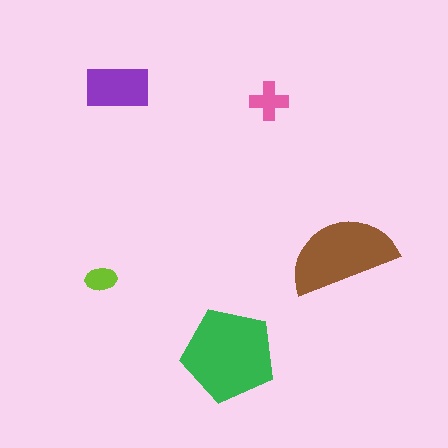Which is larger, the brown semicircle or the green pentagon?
The green pentagon.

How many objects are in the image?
There are 5 objects in the image.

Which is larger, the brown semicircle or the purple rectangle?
The brown semicircle.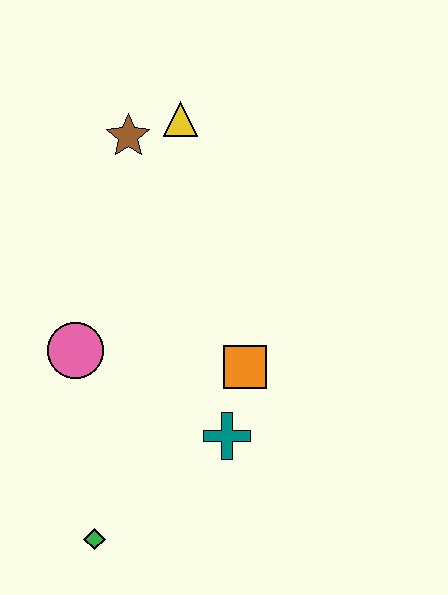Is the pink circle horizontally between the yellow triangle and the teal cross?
No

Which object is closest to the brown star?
The yellow triangle is closest to the brown star.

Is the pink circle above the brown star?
No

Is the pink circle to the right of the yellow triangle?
No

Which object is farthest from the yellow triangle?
The green diamond is farthest from the yellow triangle.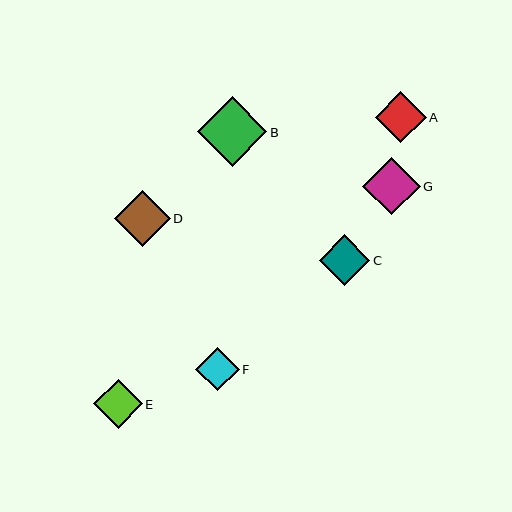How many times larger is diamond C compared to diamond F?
Diamond C is approximately 1.2 times the size of diamond F.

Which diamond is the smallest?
Diamond F is the smallest with a size of approximately 43 pixels.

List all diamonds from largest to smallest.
From largest to smallest: B, G, D, A, C, E, F.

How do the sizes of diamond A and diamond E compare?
Diamond A and diamond E are approximately the same size.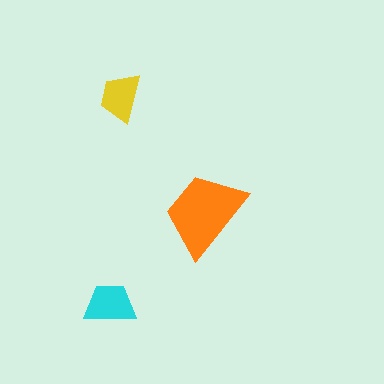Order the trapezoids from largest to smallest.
the orange one, the cyan one, the yellow one.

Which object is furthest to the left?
The cyan trapezoid is leftmost.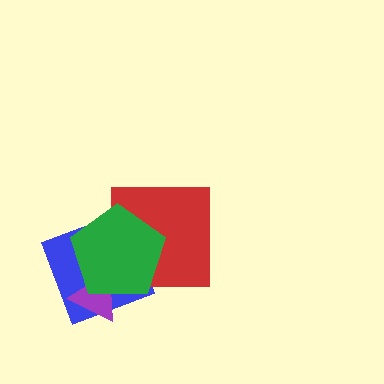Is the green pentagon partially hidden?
No, no other shape covers it.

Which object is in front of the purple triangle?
The green pentagon is in front of the purple triangle.